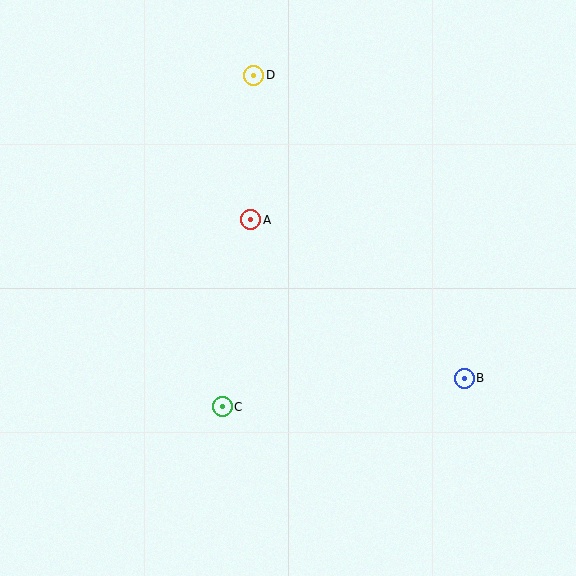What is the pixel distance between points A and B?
The distance between A and B is 266 pixels.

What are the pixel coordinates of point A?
Point A is at (251, 220).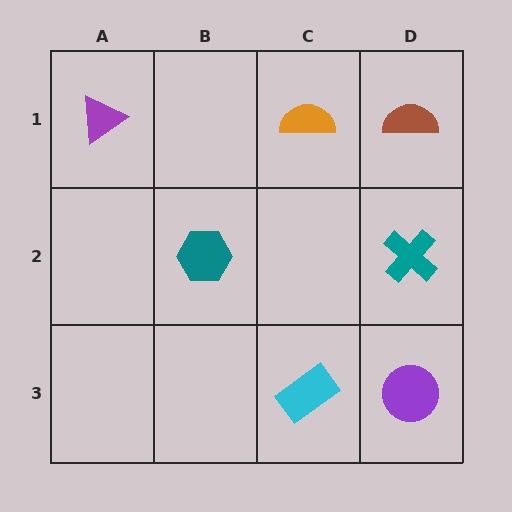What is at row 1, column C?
An orange semicircle.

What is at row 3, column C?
A cyan rectangle.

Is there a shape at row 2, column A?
No, that cell is empty.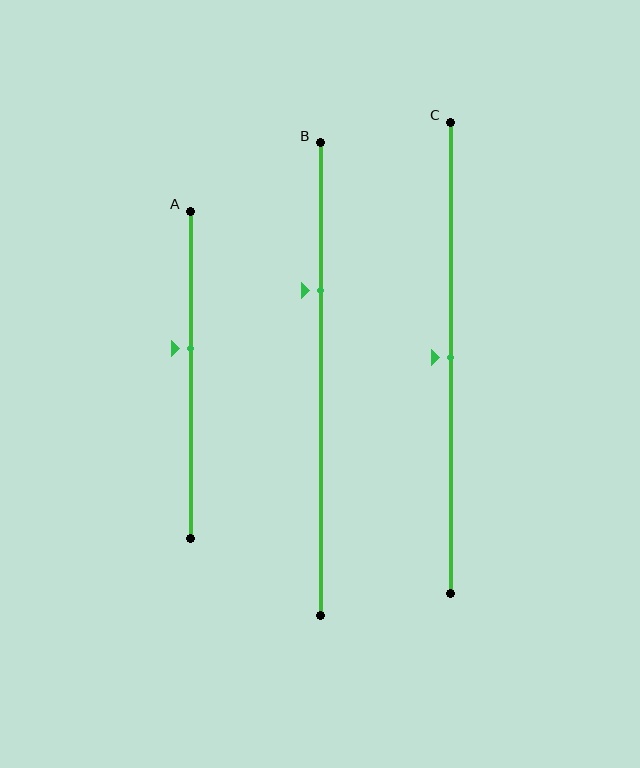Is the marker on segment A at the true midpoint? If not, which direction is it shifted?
No, the marker on segment A is shifted upward by about 8% of the segment length.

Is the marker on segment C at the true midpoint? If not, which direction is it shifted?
Yes, the marker on segment C is at the true midpoint.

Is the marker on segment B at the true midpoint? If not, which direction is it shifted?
No, the marker on segment B is shifted upward by about 19% of the segment length.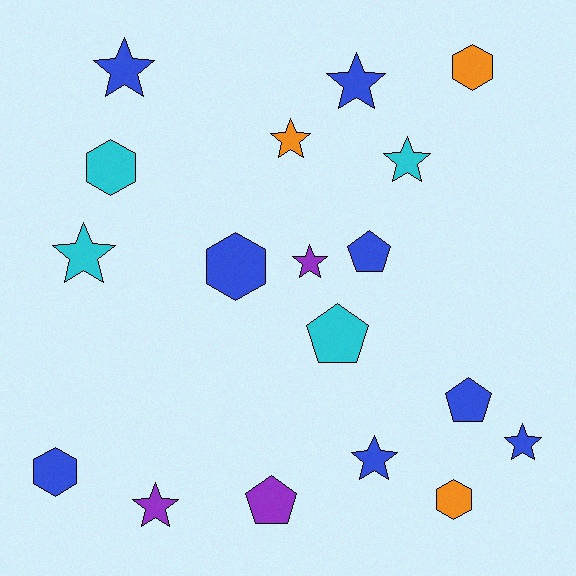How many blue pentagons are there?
There are 2 blue pentagons.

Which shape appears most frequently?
Star, with 9 objects.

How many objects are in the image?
There are 18 objects.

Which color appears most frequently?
Blue, with 8 objects.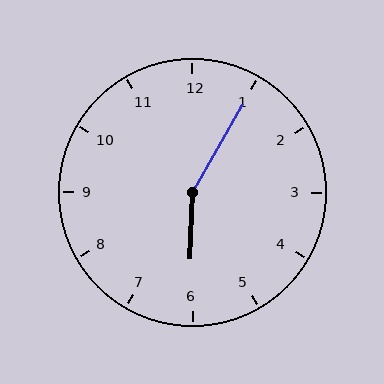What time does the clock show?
6:05.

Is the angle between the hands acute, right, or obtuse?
It is obtuse.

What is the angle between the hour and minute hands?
Approximately 152 degrees.